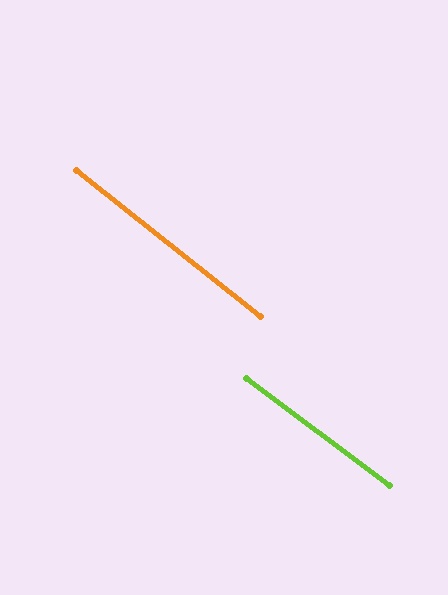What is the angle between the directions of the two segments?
Approximately 2 degrees.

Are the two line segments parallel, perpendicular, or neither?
Parallel — their directions differ by only 1.8°.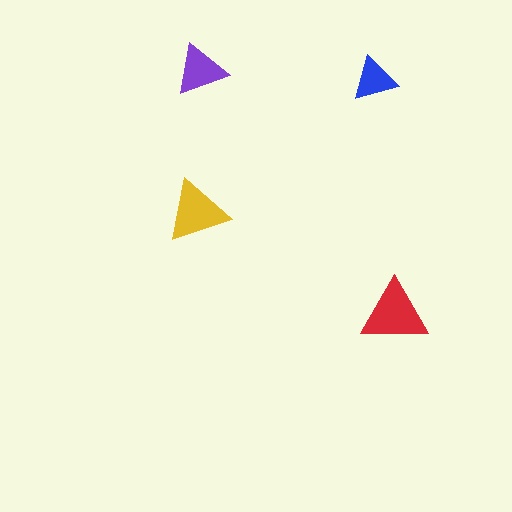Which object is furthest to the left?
The yellow triangle is leftmost.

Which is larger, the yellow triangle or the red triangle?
The red one.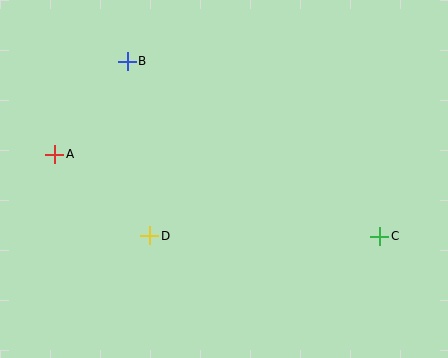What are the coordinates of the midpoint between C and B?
The midpoint between C and B is at (253, 149).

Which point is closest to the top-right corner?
Point C is closest to the top-right corner.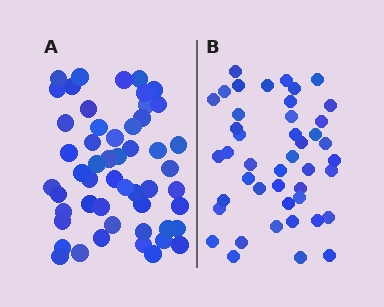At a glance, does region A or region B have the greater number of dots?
Region A (the left region) has more dots.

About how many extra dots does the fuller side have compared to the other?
Region A has roughly 8 or so more dots than region B.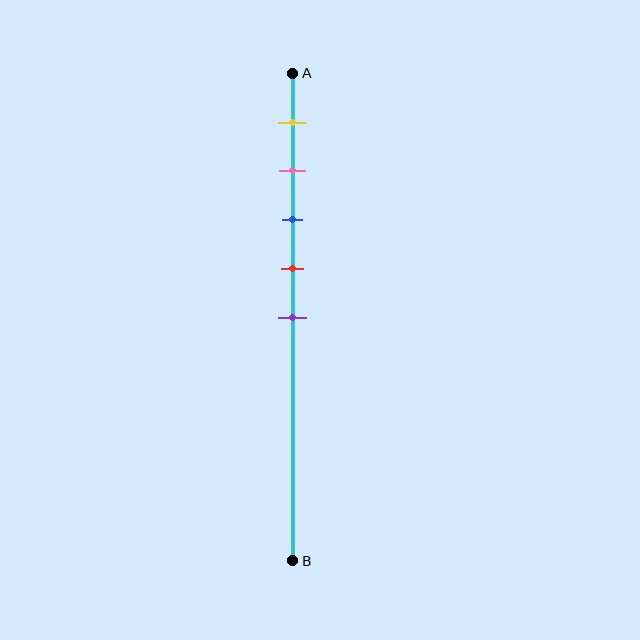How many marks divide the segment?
There are 5 marks dividing the segment.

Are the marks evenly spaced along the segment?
Yes, the marks are approximately evenly spaced.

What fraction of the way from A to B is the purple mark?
The purple mark is approximately 50% (0.5) of the way from A to B.